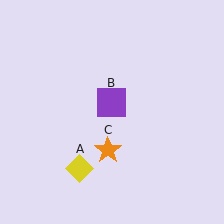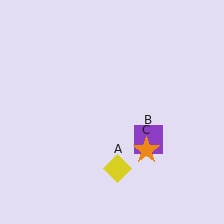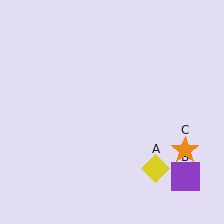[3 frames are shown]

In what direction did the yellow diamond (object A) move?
The yellow diamond (object A) moved right.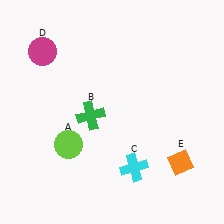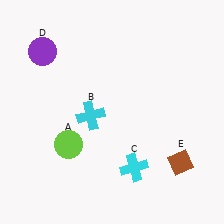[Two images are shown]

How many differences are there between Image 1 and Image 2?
There are 3 differences between the two images.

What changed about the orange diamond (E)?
In Image 1, E is orange. In Image 2, it changed to brown.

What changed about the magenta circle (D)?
In Image 1, D is magenta. In Image 2, it changed to purple.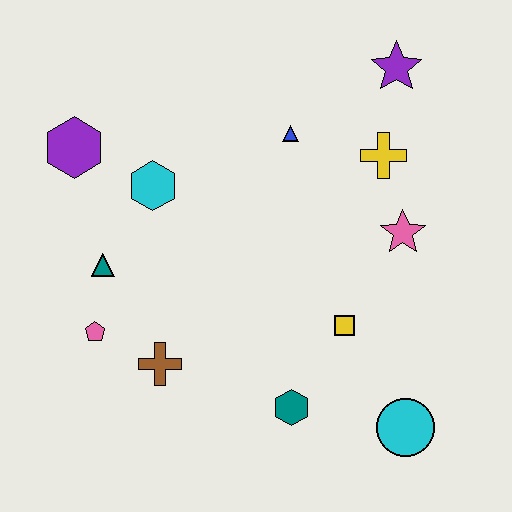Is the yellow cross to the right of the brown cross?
Yes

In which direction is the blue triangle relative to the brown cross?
The blue triangle is above the brown cross.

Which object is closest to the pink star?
The yellow cross is closest to the pink star.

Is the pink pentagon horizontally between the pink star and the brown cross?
No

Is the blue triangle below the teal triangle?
No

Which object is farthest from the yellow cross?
The pink pentagon is farthest from the yellow cross.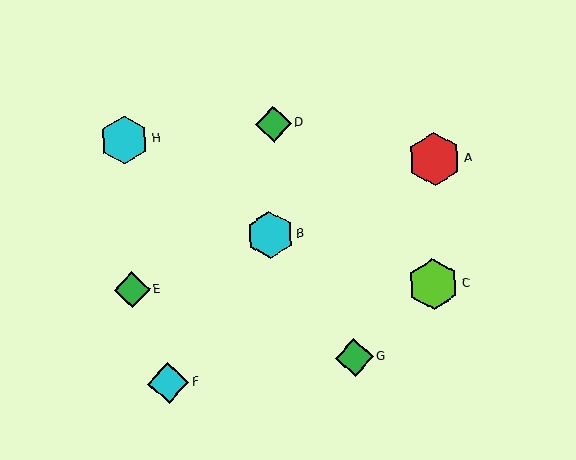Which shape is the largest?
The red hexagon (labeled A) is the largest.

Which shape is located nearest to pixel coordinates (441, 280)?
The lime hexagon (labeled C) at (433, 284) is nearest to that location.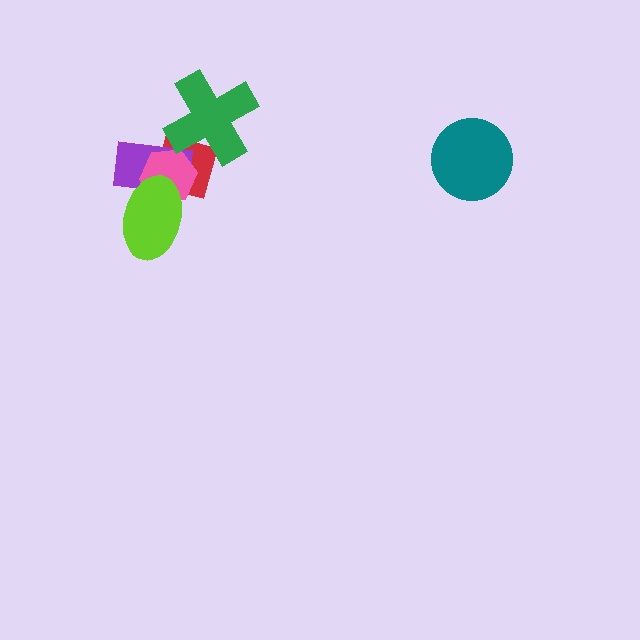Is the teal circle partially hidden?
No, no other shape covers it.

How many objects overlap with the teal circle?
0 objects overlap with the teal circle.